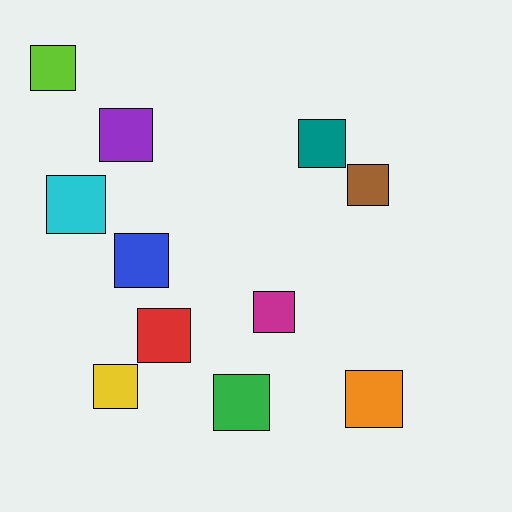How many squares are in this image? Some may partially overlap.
There are 11 squares.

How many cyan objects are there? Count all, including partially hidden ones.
There is 1 cyan object.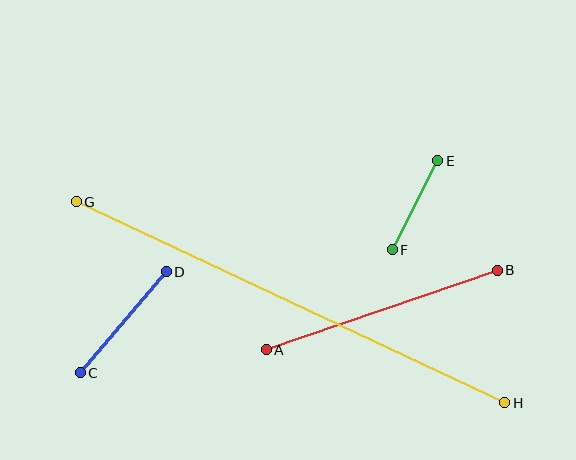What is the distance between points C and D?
The distance is approximately 133 pixels.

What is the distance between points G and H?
The distance is approximately 473 pixels.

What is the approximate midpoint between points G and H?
The midpoint is at approximately (291, 302) pixels.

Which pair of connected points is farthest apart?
Points G and H are farthest apart.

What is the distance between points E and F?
The distance is approximately 100 pixels.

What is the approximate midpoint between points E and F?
The midpoint is at approximately (415, 205) pixels.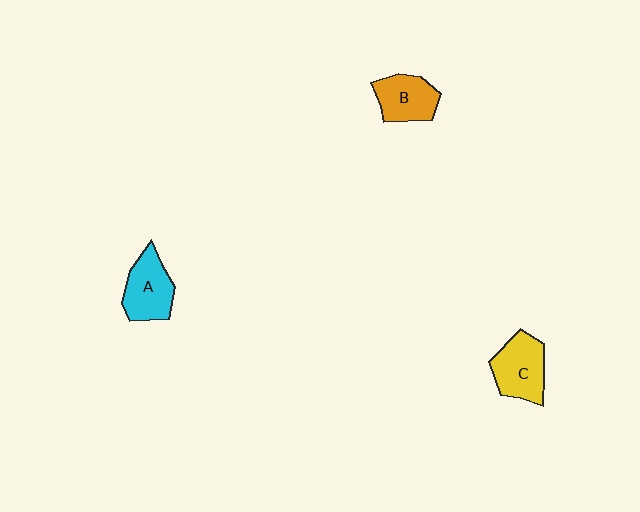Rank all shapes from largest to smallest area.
From largest to smallest: C (yellow), A (cyan), B (orange).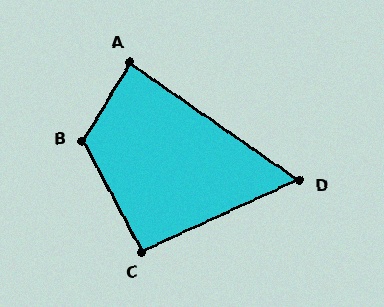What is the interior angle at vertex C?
Approximately 94 degrees (approximately right).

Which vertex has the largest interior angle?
B, at approximately 120 degrees.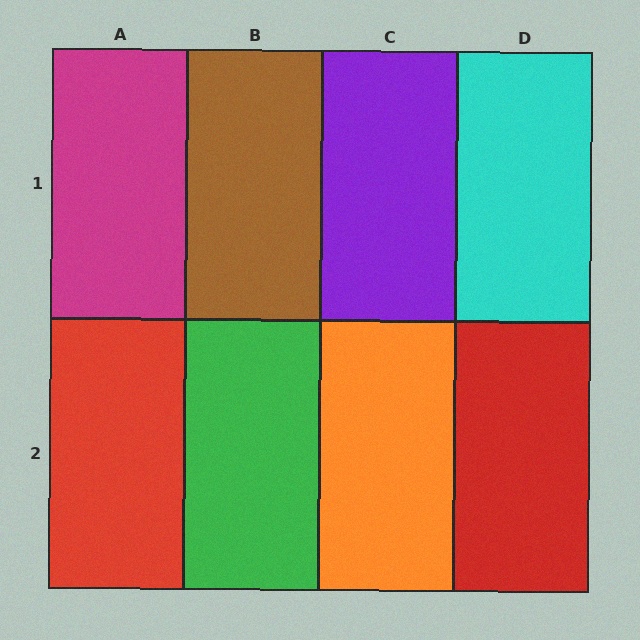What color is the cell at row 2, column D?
Red.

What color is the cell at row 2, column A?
Red.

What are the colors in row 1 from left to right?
Magenta, brown, purple, cyan.